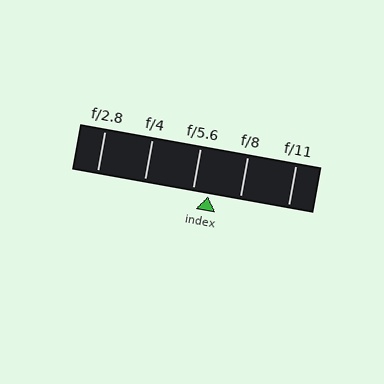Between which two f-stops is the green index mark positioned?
The index mark is between f/5.6 and f/8.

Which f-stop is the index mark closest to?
The index mark is closest to f/5.6.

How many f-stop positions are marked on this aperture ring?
There are 5 f-stop positions marked.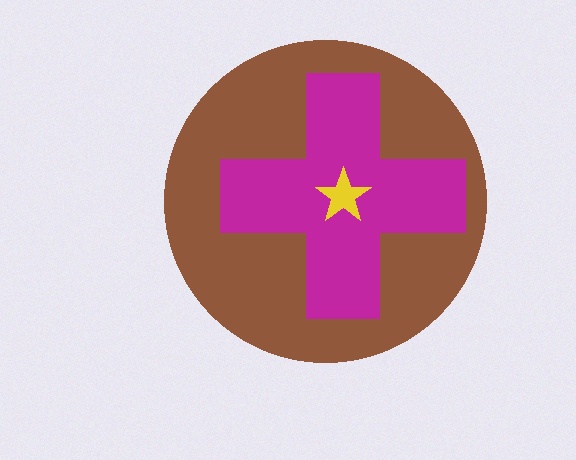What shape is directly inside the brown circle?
The magenta cross.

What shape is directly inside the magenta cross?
The yellow star.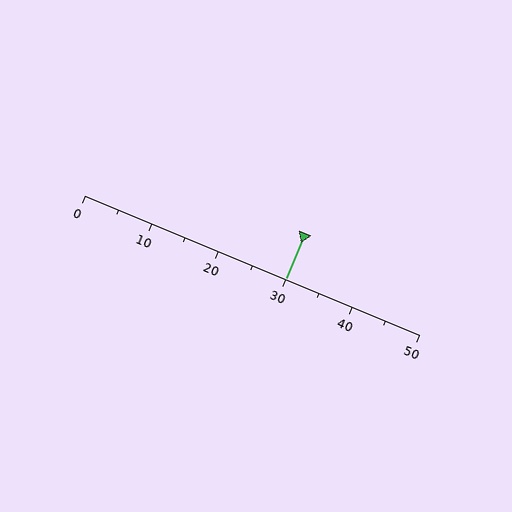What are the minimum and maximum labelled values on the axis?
The axis runs from 0 to 50.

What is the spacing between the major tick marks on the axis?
The major ticks are spaced 10 apart.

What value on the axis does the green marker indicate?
The marker indicates approximately 30.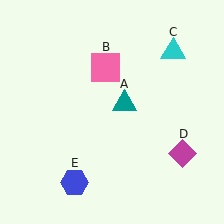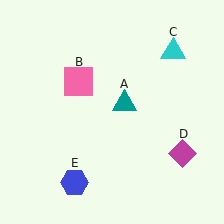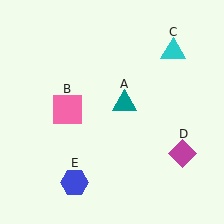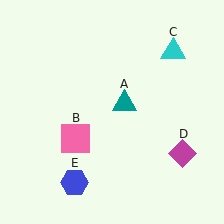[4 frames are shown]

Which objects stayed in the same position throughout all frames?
Teal triangle (object A) and cyan triangle (object C) and magenta diamond (object D) and blue hexagon (object E) remained stationary.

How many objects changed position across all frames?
1 object changed position: pink square (object B).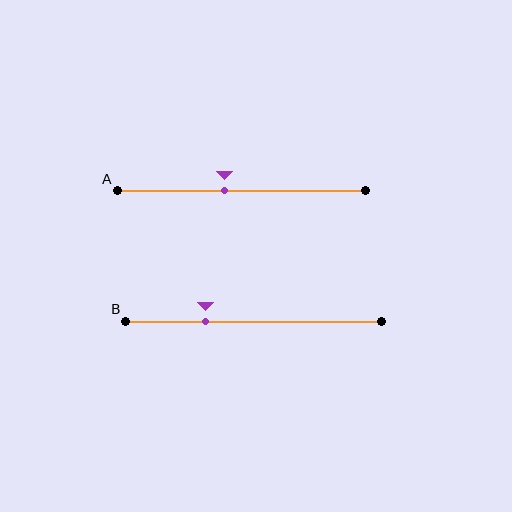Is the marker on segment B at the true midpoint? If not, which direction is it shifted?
No, the marker on segment B is shifted to the left by about 19% of the segment length.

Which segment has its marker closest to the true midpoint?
Segment A has its marker closest to the true midpoint.